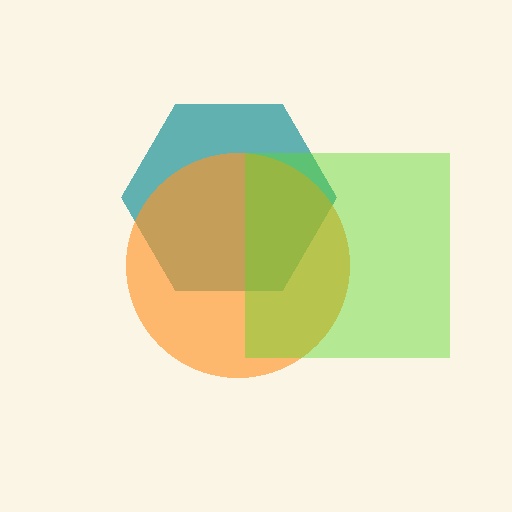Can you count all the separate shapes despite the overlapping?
Yes, there are 3 separate shapes.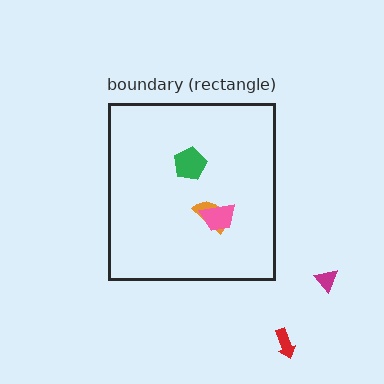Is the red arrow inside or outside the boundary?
Outside.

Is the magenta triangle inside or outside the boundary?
Outside.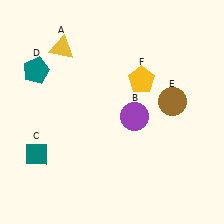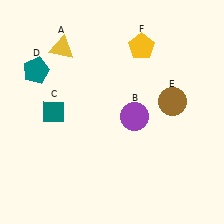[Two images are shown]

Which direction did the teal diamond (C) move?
The teal diamond (C) moved up.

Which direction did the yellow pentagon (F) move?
The yellow pentagon (F) moved up.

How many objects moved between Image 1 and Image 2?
2 objects moved between the two images.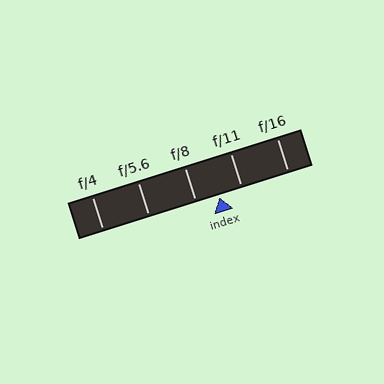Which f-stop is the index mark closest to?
The index mark is closest to f/11.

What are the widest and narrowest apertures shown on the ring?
The widest aperture shown is f/4 and the narrowest is f/16.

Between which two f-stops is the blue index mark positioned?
The index mark is between f/8 and f/11.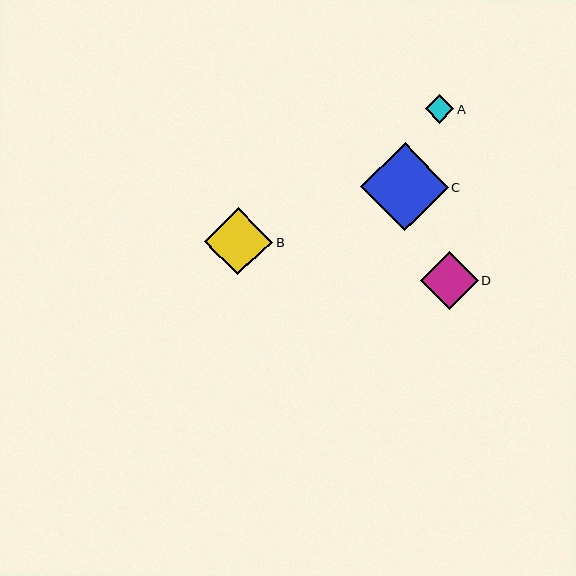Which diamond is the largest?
Diamond C is the largest with a size of approximately 88 pixels.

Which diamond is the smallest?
Diamond A is the smallest with a size of approximately 29 pixels.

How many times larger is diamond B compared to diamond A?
Diamond B is approximately 2.4 times the size of diamond A.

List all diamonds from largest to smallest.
From largest to smallest: C, B, D, A.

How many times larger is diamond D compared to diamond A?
Diamond D is approximately 2.0 times the size of diamond A.